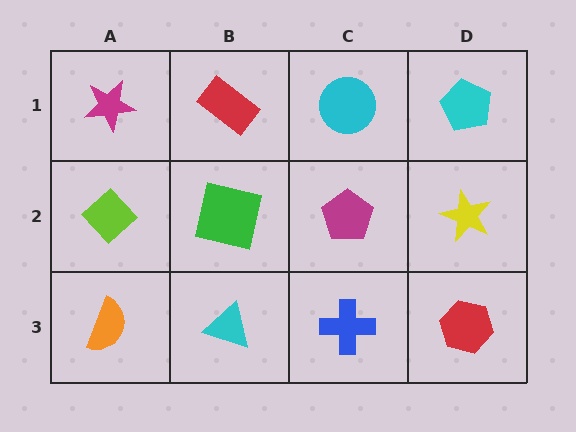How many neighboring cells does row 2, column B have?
4.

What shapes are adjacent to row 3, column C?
A magenta pentagon (row 2, column C), a cyan triangle (row 3, column B), a red hexagon (row 3, column D).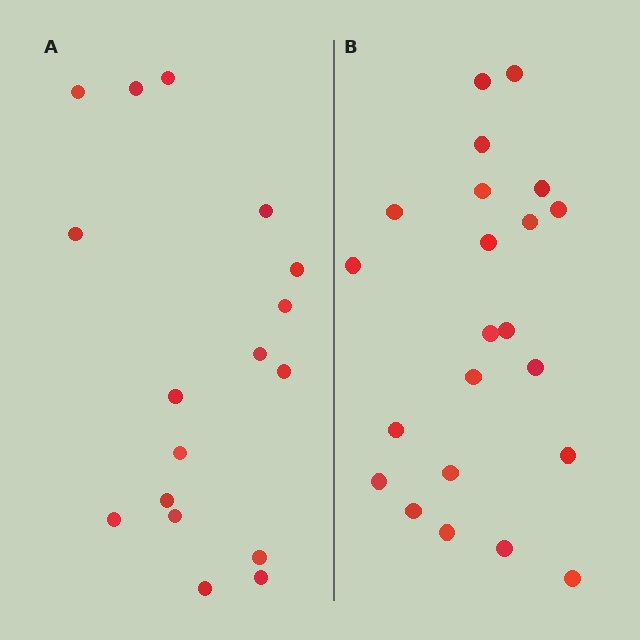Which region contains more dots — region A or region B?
Region B (the right region) has more dots.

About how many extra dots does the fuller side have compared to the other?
Region B has about 5 more dots than region A.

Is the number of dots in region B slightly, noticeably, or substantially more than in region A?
Region B has noticeably more, but not dramatically so. The ratio is roughly 1.3 to 1.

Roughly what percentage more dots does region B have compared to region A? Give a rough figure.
About 30% more.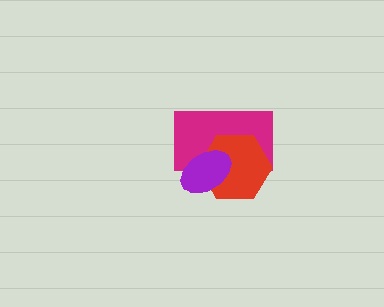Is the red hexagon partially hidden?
Yes, it is partially covered by another shape.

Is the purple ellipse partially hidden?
No, no other shape covers it.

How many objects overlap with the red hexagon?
2 objects overlap with the red hexagon.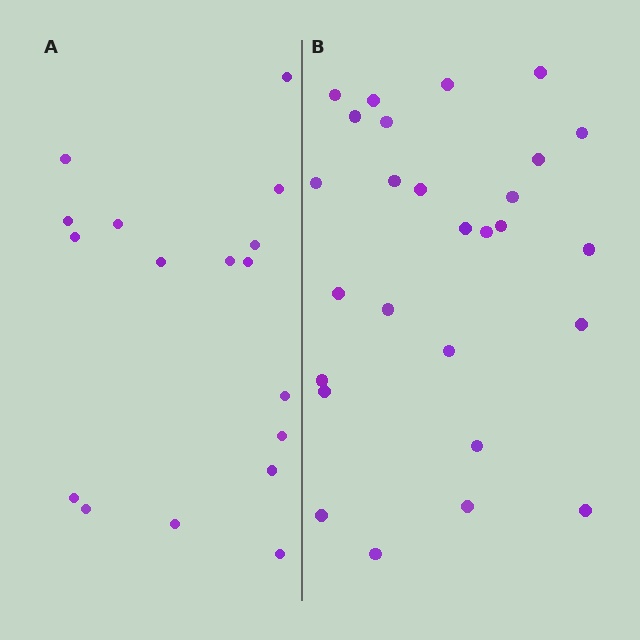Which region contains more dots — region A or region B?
Region B (the right region) has more dots.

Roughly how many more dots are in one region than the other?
Region B has roughly 10 or so more dots than region A.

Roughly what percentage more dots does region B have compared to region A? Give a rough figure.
About 60% more.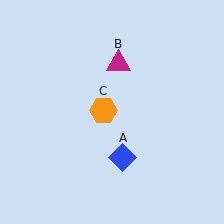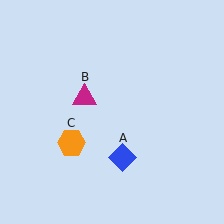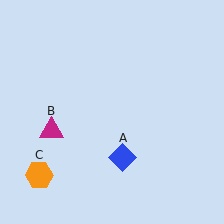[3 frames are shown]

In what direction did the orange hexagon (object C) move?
The orange hexagon (object C) moved down and to the left.